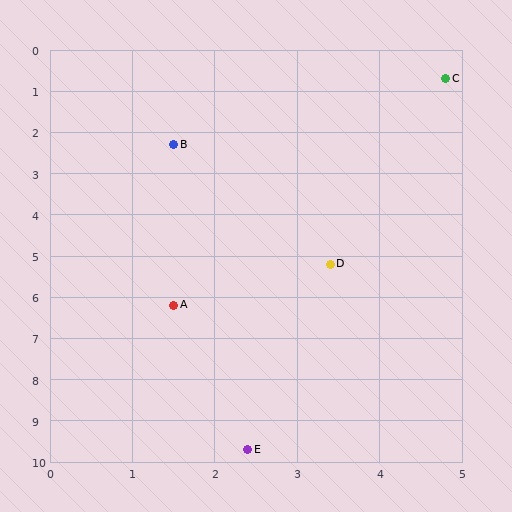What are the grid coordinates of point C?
Point C is at approximately (4.8, 0.7).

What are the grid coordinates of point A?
Point A is at approximately (1.5, 6.2).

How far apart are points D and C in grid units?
Points D and C are about 4.7 grid units apart.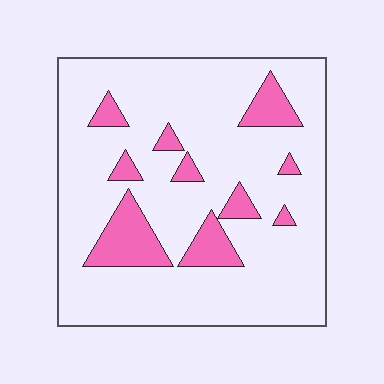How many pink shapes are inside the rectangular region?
10.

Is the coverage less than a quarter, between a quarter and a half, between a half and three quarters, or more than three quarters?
Less than a quarter.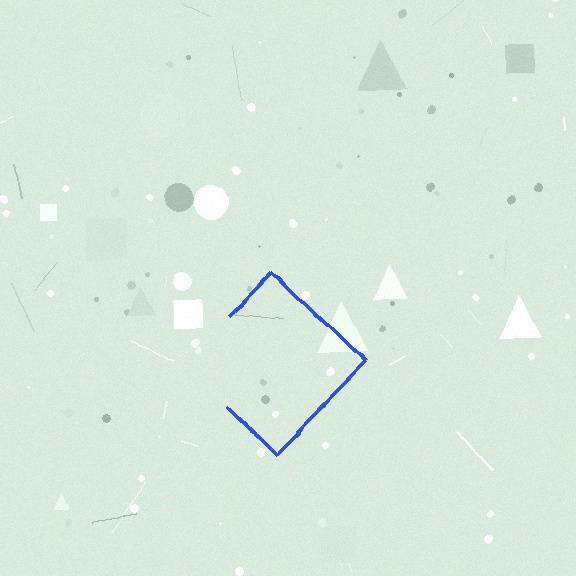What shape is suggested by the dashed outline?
The dashed outline suggests a diamond.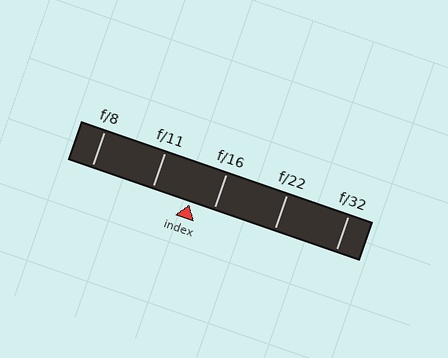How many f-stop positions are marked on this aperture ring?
There are 5 f-stop positions marked.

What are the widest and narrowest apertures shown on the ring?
The widest aperture shown is f/8 and the narrowest is f/32.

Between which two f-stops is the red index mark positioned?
The index mark is between f/11 and f/16.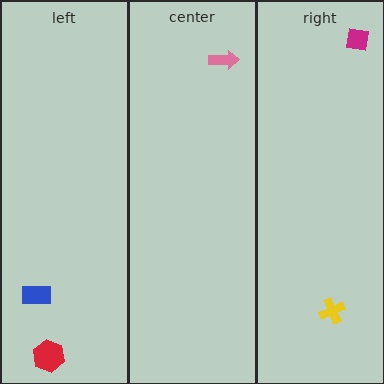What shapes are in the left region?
The red hexagon, the blue rectangle.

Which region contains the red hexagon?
The left region.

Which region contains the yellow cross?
The right region.